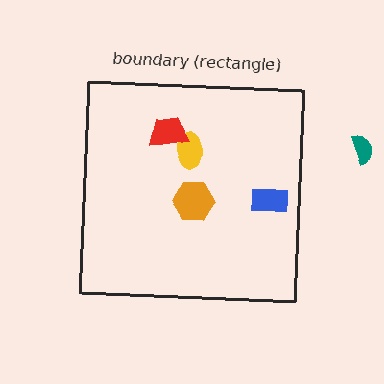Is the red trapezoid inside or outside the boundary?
Inside.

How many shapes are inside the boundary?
4 inside, 1 outside.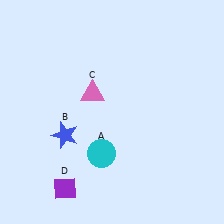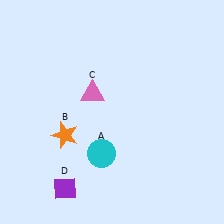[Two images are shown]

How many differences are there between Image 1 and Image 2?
There is 1 difference between the two images.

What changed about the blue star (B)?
In Image 1, B is blue. In Image 2, it changed to orange.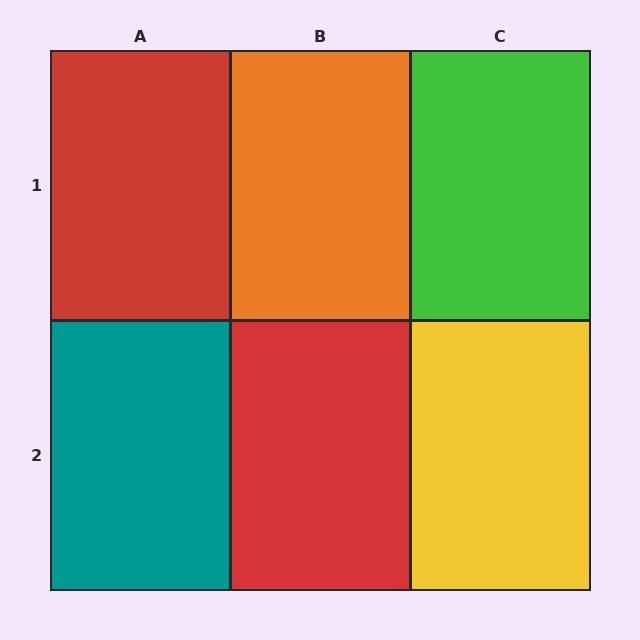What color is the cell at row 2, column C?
Yellow.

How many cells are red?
2 cells are red.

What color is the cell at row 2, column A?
Teal.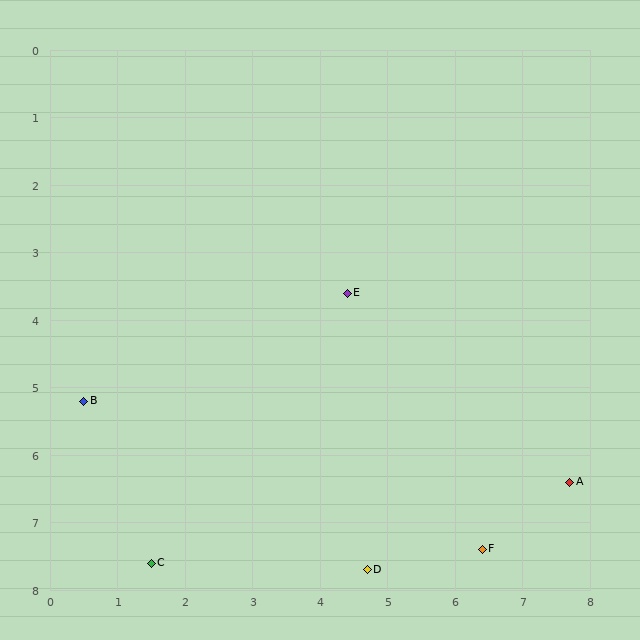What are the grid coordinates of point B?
Point B is at approximately (0.5, 5.2).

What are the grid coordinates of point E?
Point E is at approximately (4.4, 3.6).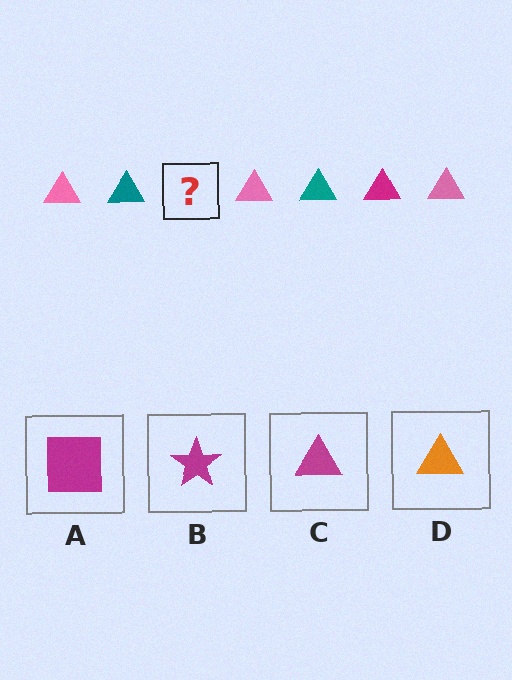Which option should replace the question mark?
Option C.